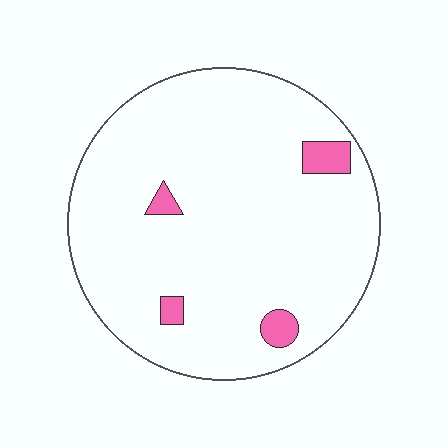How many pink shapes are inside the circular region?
4.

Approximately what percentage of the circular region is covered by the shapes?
Approximately 5%.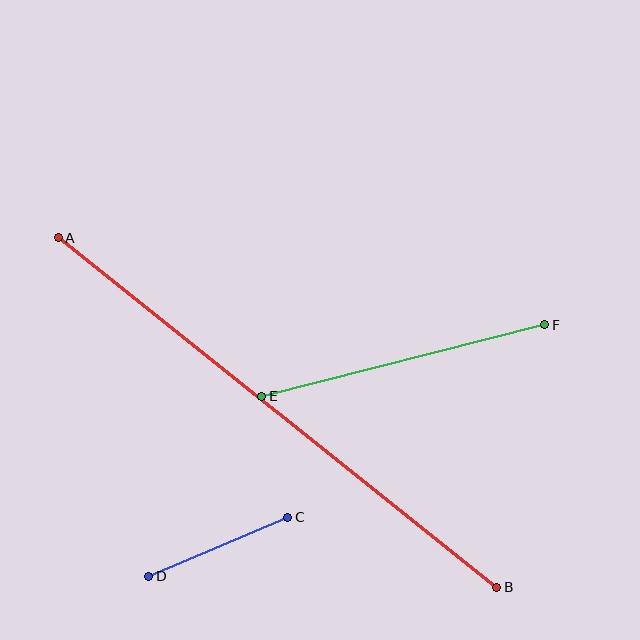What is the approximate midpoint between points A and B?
The midpoint is at approximately (278, 412) pixels.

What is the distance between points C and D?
The distance is approximately 151 pixels.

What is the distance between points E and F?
The distance is approximately 292 pixels.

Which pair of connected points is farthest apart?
Points A and B are farthest apart.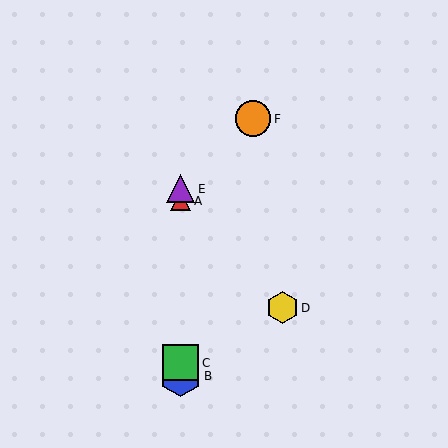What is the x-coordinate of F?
Object F is at x≈253.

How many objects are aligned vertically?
4 objects (A, B, C, E) are aligned vertically.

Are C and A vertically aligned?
Yes, both are at x≈181.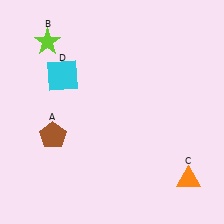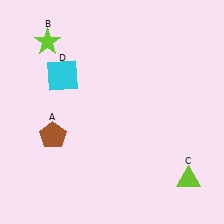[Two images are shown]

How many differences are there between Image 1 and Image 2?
There is 1 difference between the two images.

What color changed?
The triangle (C) changed from orange in Image 1 to lime in Image 2.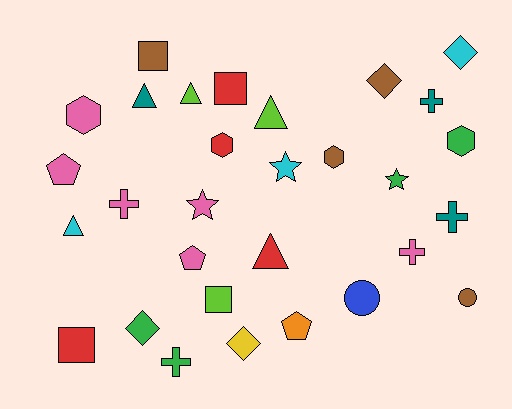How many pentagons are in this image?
There are 3 pentagons.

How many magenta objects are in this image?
There are no magenta objects.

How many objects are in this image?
There are 30 objects.